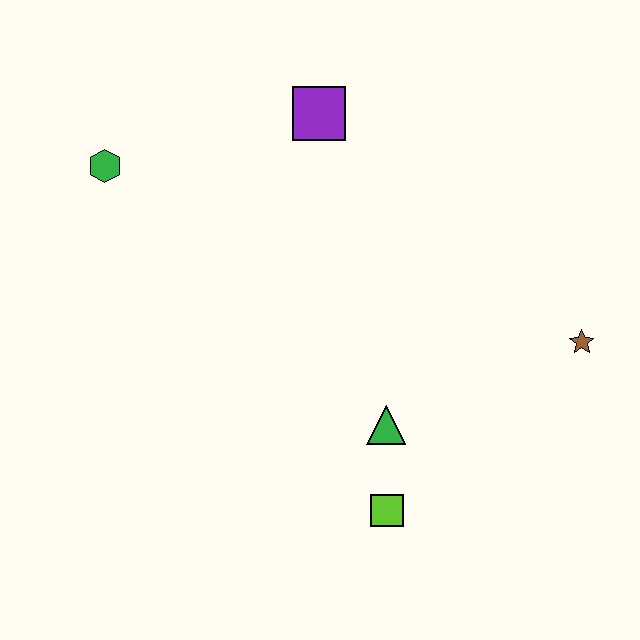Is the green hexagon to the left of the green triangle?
Yes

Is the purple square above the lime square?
Yes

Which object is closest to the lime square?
The green triangle is closest to the lime square.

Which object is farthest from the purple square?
The lime square is farthest from the purple square.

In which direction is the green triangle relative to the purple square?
The green triangle is below the purple square.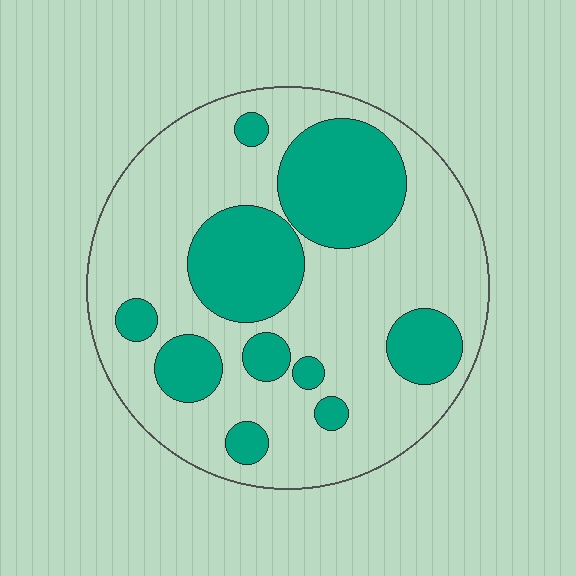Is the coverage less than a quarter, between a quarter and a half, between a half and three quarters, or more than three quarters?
Between a quarter and a half.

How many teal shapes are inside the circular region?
10.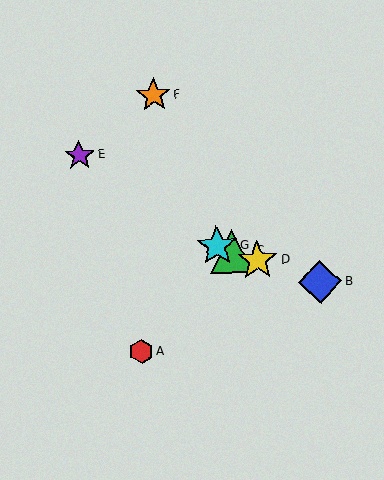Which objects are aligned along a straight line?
Objects B, C, D, G are aligned along a straight line.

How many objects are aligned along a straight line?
4 objects (B, C, D, G) are aligned along a straight line.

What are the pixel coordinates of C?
Object C is at (232, 251).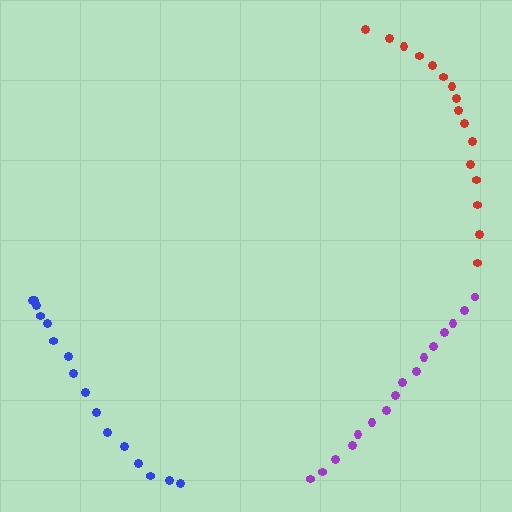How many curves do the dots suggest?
There are 3 distinct paths.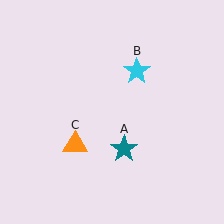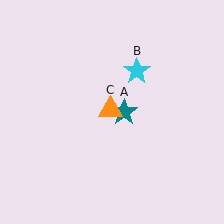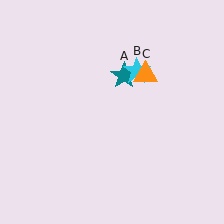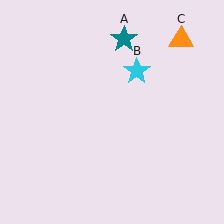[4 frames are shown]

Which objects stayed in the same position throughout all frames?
Cyan star (object B) remained stationary.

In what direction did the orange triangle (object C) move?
The orange triangle (object C) moved up and to the right.